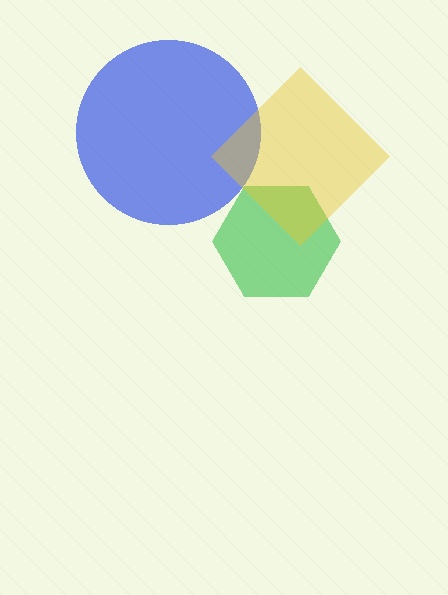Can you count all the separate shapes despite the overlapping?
Yes, there are 3 separate shapes.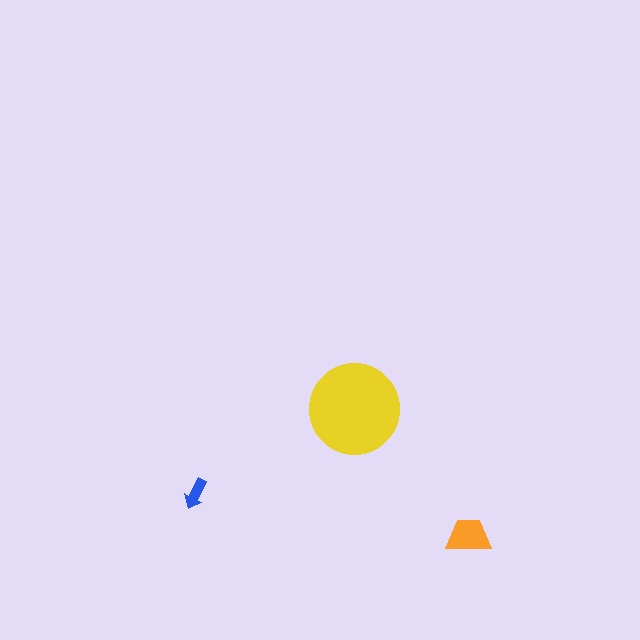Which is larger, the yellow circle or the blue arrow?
The yellow circle.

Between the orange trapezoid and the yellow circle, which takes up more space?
The yellow circle.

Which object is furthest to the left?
The blue arrow is leftmost.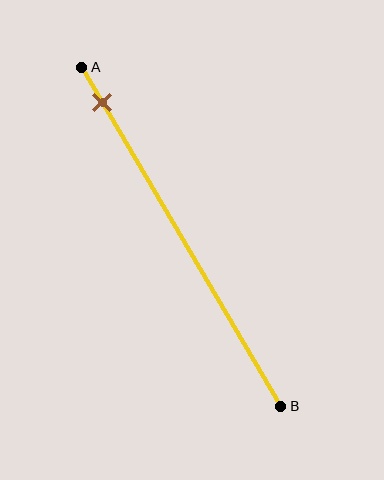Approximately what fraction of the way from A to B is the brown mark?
The brown mark is approximately 10% of the way from A to B.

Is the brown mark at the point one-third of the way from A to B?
No, the mark is at about 10% from A, not at the 33% one-third point.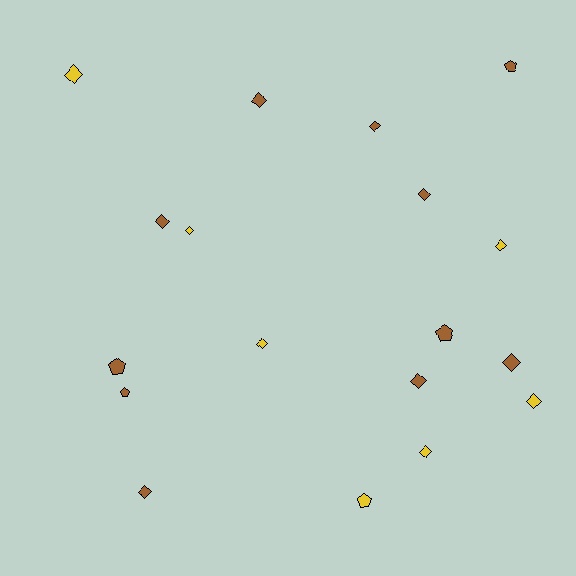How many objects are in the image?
There are 18 objects.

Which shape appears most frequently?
Diamond, with 13 objects.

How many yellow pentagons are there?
There is 1 yellow pentagon.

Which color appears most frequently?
Brown, with 11 objects.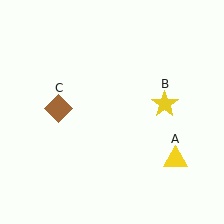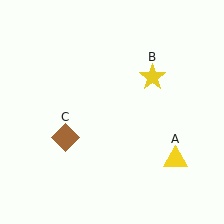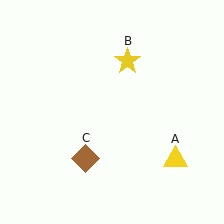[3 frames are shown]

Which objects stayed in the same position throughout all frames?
Yellow triangle (object A) remained stationary.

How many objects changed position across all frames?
2 objects changed position: yellow star (object B), brown diamond (object C).